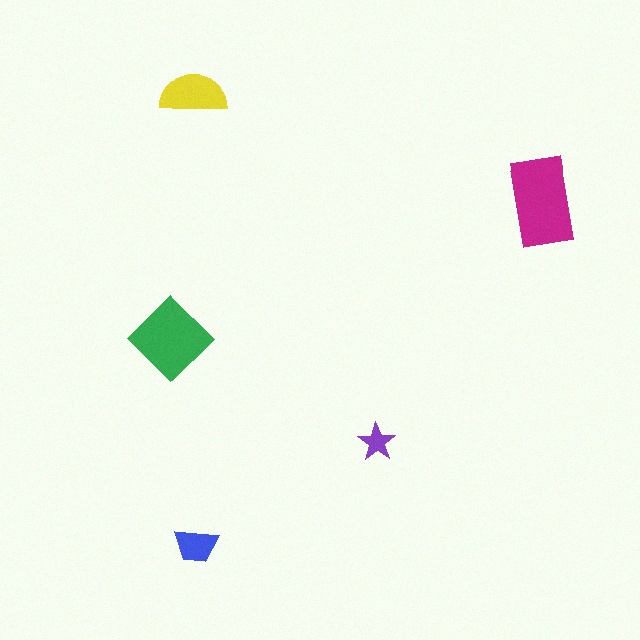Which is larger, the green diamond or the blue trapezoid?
The green diamond.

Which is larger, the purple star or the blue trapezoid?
The blue trapezoid.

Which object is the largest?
The magenta rectangle.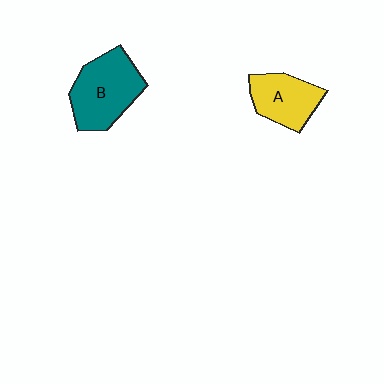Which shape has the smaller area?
Shape A (yellow).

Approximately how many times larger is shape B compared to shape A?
Approximately 1.4 times.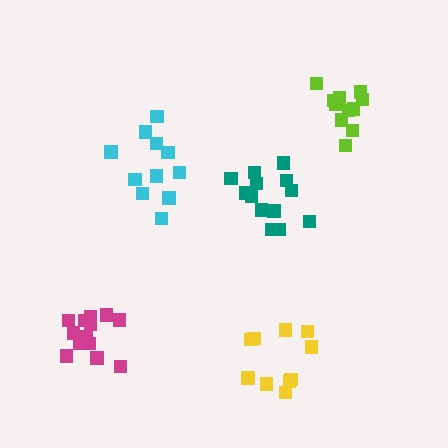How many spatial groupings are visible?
There are 5 spatial groupings.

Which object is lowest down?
The yellow cluster is bottommost.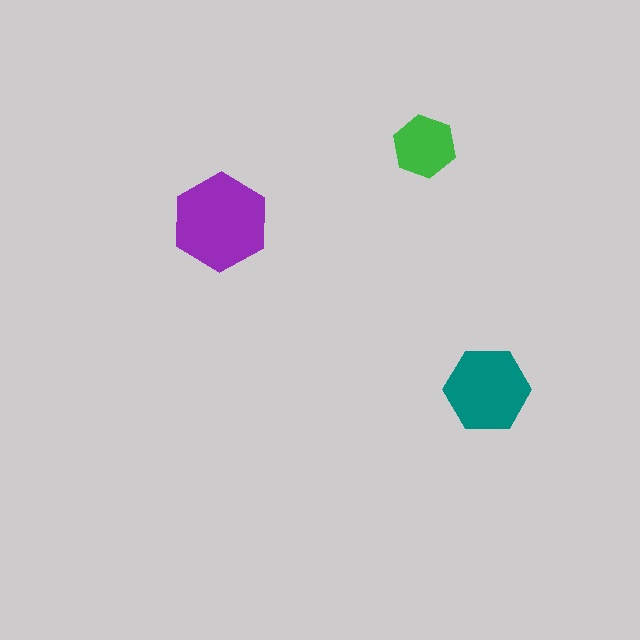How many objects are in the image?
There are 3 objects in the image.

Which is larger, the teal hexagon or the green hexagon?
The teal one.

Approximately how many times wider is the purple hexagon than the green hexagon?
About 1.5 times wider.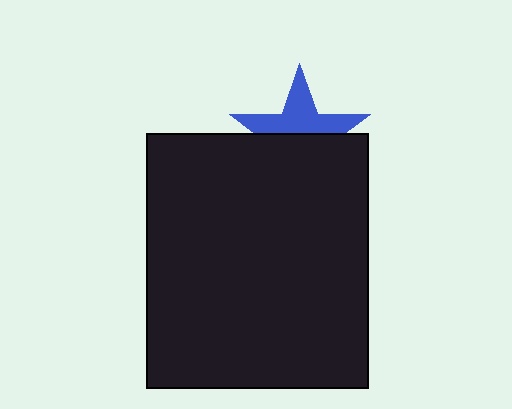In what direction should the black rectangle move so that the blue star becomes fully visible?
The black rectangle should move down. That is the shortest direction to clear the overlap and leave the blue star fully visible.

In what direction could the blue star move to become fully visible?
The blue star could move up. That would shift it out from behind the black rectangle entirely.